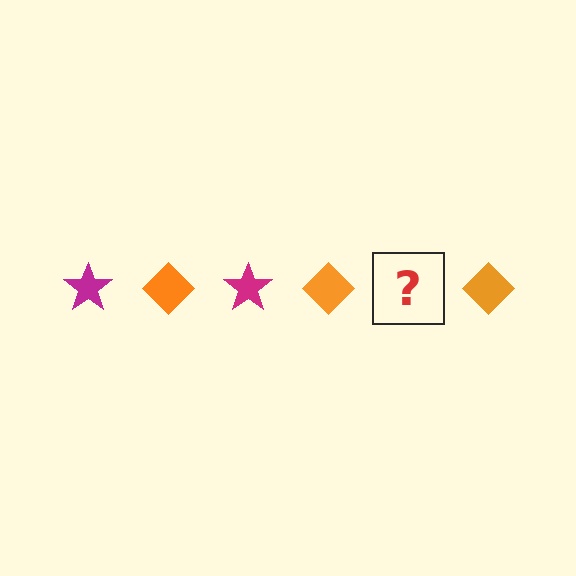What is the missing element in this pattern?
The missing element is a magenta star.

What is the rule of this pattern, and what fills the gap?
The rule is that the pattern alternates between magenta star and orange diamond. The gap should be filled with a magenta star.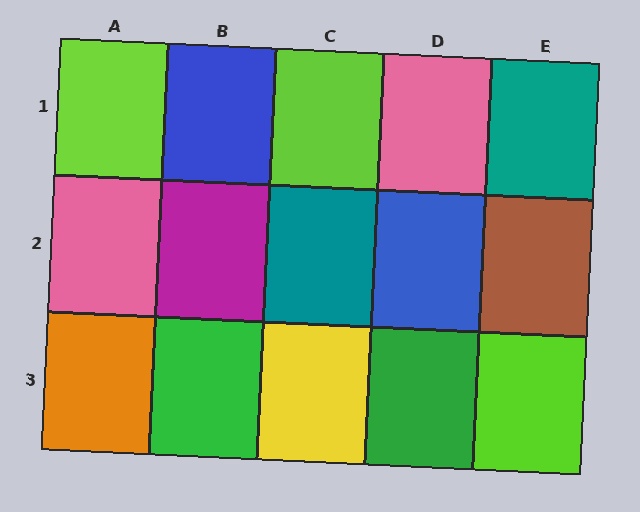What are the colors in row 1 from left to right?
Lime, blue, lime, pink, teal.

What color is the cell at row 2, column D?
Blue.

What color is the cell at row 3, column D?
Green.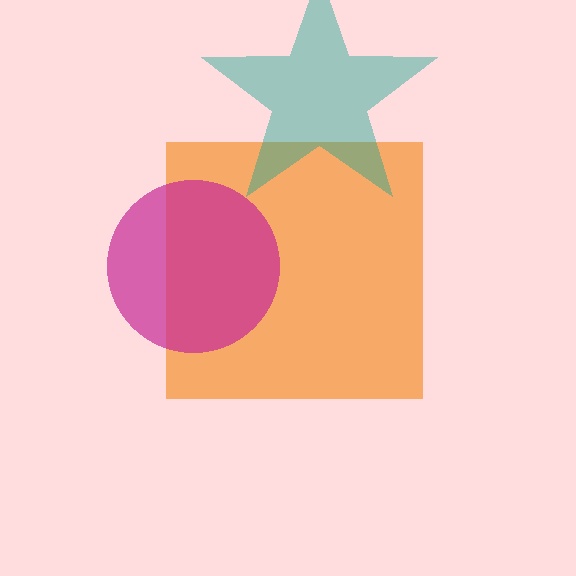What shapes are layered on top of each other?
The layered shapes are: an orange square, a magenta circle, a teal star.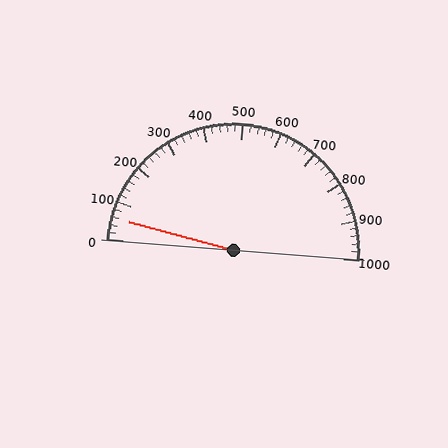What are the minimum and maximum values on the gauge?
The gauge ranges from 0 to 1000.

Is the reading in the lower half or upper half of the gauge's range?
The reading is in the lower half of the range (0 to 1000).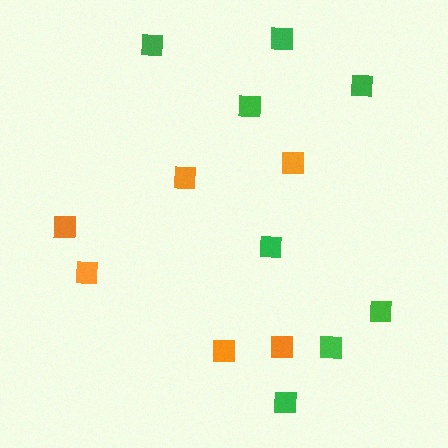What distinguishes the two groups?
There are 2 groups: one group of green squares (8) and one group of orange squares (6).